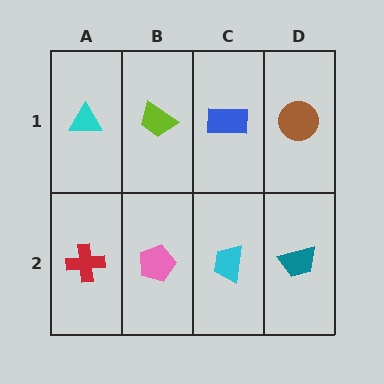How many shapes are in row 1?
4 shapes.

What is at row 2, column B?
A pink pentagon.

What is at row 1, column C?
A blue rectangle.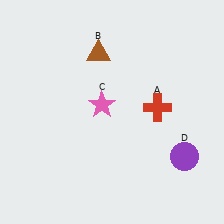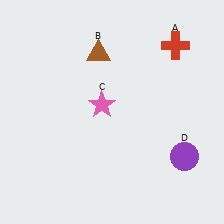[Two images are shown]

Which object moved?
The red cross (A) moved up.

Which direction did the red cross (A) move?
The red cross (A) moved up.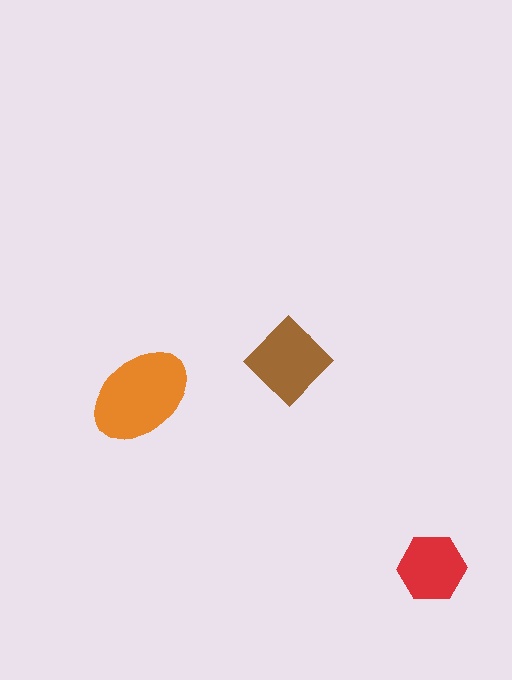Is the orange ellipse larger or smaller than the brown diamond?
Larger.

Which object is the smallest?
The red hexagon.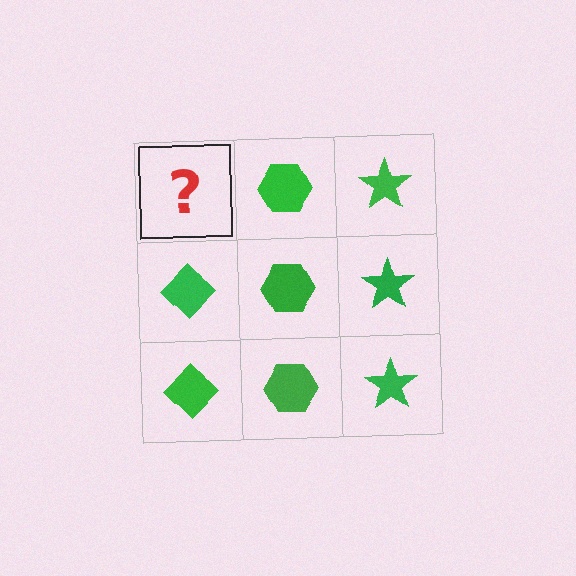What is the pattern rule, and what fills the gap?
The rule is that each column has a consistent shape. The gap should be filled with a green diamond.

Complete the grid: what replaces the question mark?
The question mark should be replaced with a green diamond.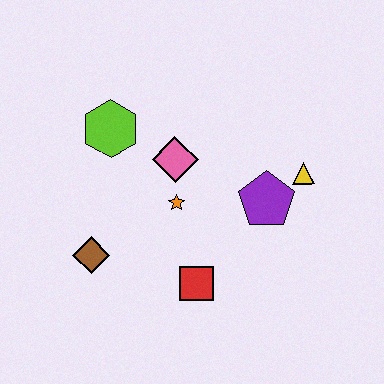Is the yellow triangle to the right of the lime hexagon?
Yes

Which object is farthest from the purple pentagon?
The brown diamond is farthest from the purple pentagon.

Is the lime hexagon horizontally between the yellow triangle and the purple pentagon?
No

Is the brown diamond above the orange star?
No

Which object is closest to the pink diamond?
The orange star is closest to the pink diamond.